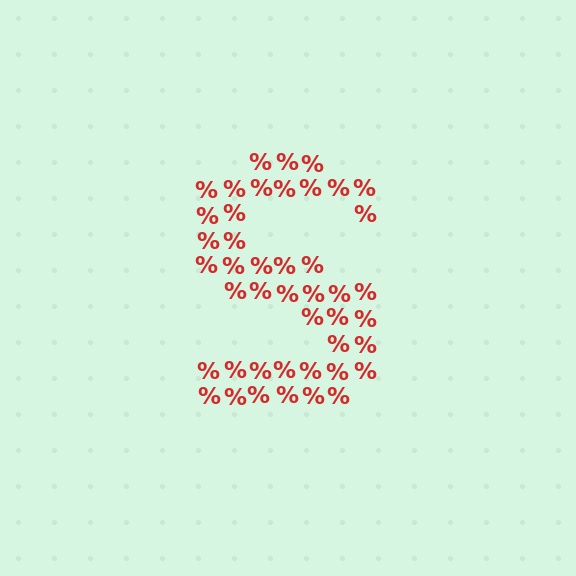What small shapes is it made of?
It is made of small percent signs.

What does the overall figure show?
The overall figure shows the letter S.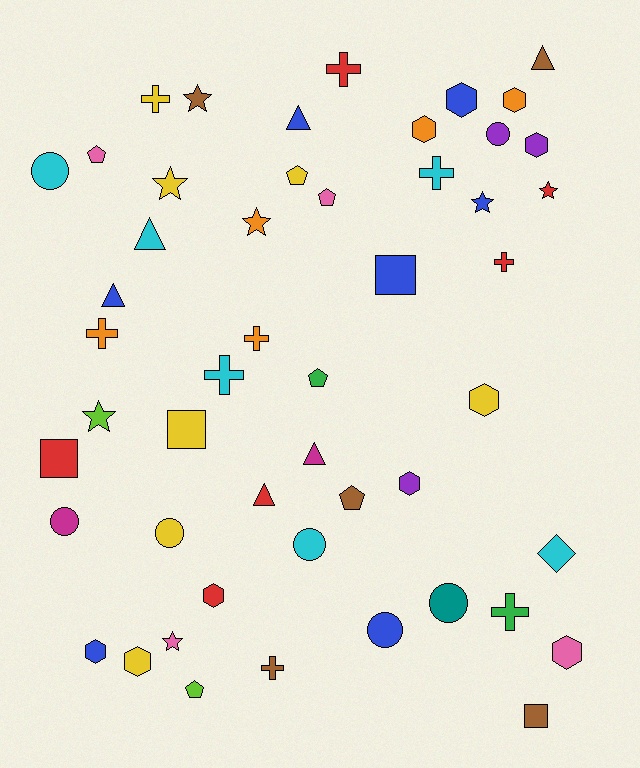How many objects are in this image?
There are 50 objects.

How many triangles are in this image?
There are 6 triangles.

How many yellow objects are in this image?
There are 7 yellow objects.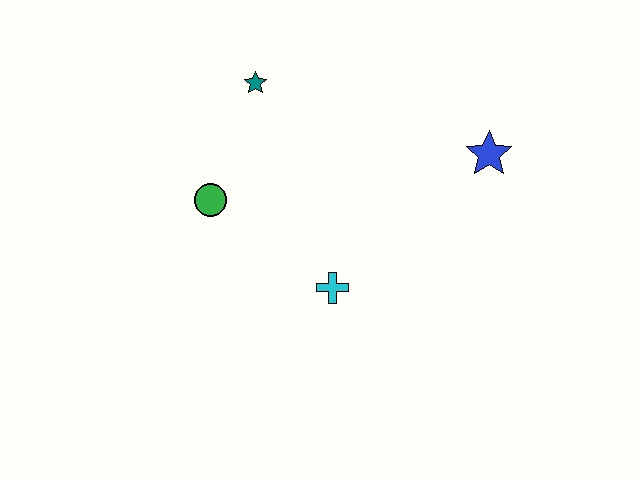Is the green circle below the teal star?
Yes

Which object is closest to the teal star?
The green circle is closest to the teal star.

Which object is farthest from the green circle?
The blue star is farthest from the green circle.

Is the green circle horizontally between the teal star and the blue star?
No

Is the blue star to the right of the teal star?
Yes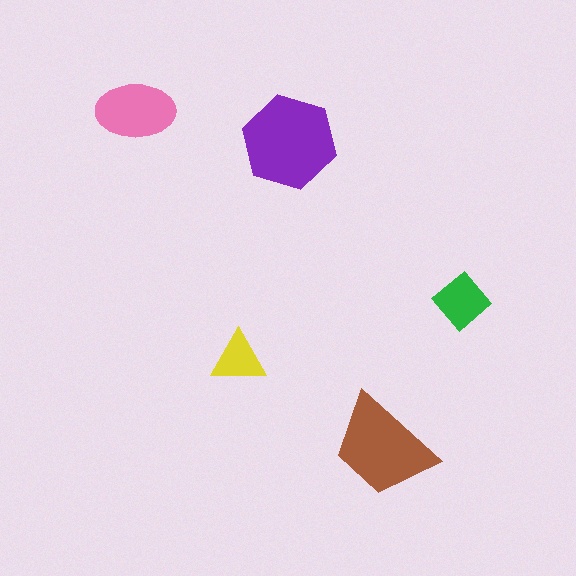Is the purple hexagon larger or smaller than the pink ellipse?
Larger.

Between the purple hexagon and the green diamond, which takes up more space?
The purple hexagon.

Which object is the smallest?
The yellow triangle.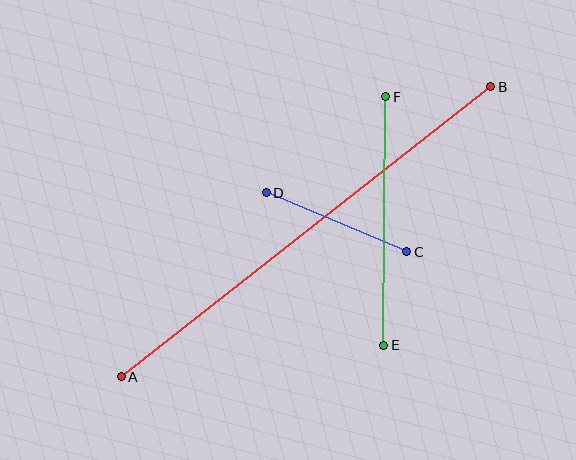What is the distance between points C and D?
The distance is approximately 153 pixels.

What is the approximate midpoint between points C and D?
The midpoint is at approximately (337, 222) pixels.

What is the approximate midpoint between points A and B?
The midpoint is at approximately (306, 232) pixels.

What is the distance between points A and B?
The distance is approximately 470 pixels.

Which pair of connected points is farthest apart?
Points A and B are farthest apart.